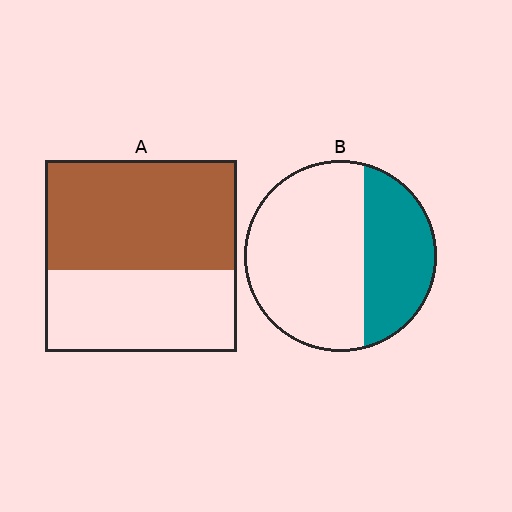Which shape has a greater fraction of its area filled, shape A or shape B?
Shape A.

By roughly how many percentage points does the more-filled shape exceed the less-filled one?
By roughly 25 percentage points (A over B).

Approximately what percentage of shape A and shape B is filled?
A is approximately 55% and B is approximately 35%.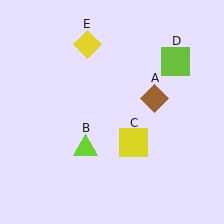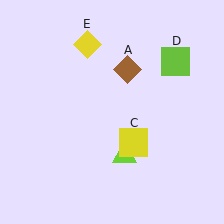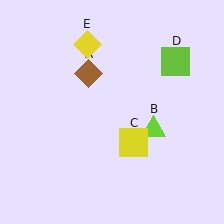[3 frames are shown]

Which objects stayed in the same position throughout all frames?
Yellow square (object C) and lime square (object D) and yellow diamond (object E) remained stationary.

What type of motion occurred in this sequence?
The brown diamond (object A), lime triangle (object B) rotated counterclockwise around the center of the scene.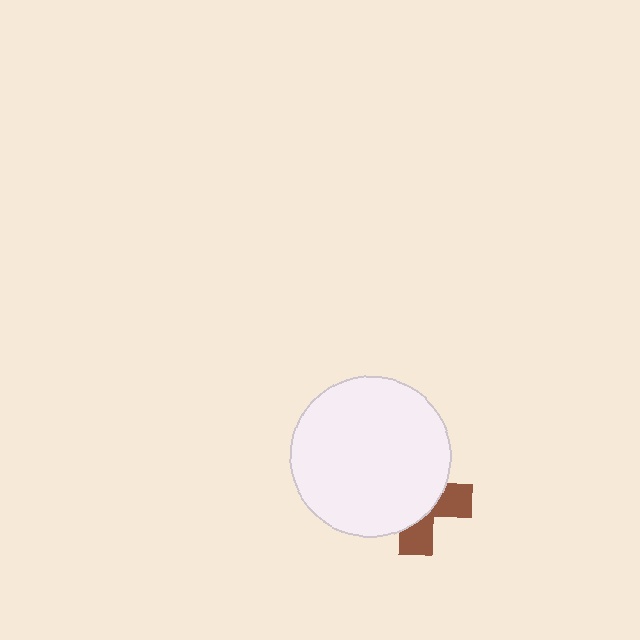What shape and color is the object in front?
The object in front is a white circle.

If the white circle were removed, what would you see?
You would see the complete brown cross.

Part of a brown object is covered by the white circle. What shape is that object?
It is a cross.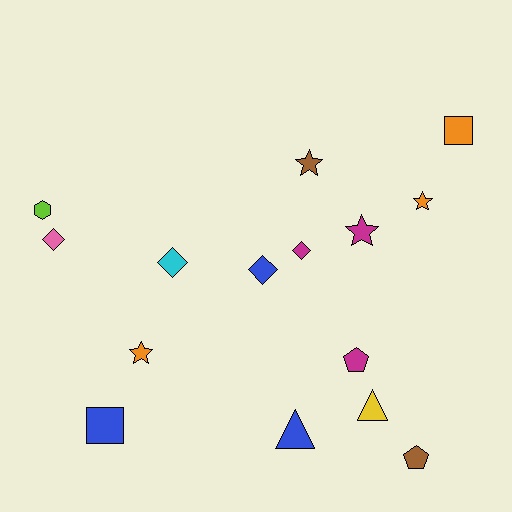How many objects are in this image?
There are 15 objects.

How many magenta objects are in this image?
There are 3 magenta objects.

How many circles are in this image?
There are no circles.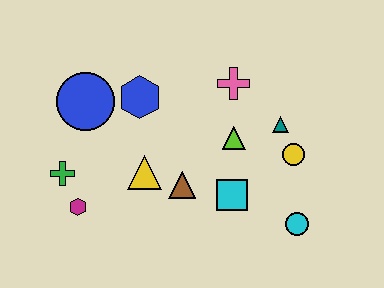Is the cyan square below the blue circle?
Yes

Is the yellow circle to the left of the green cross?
No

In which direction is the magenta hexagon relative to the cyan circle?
The magenta hexagon is to the left of the cyan circle.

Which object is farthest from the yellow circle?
The green cross is farthest from the yellow circle.